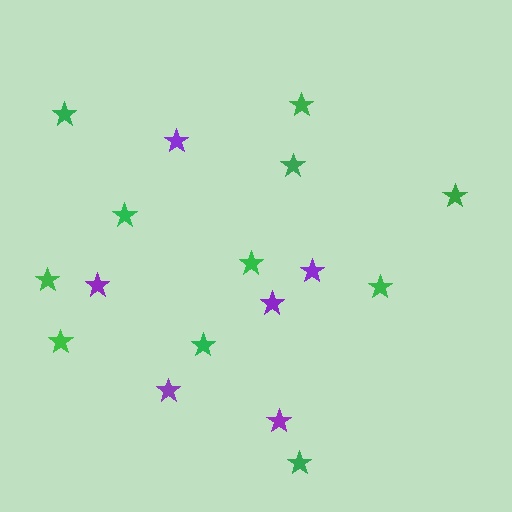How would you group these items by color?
There are 2 groups: one group of purple stars (6) and one group of green stars (11).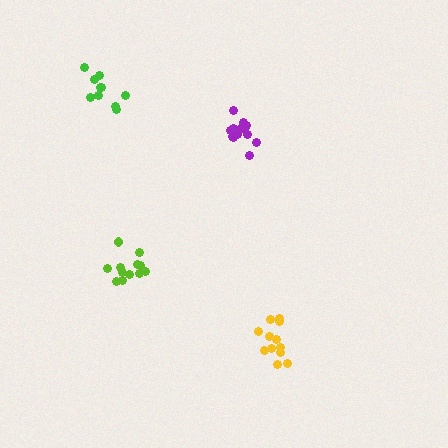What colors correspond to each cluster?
The clusters are colored: purple, green, yellow, lime.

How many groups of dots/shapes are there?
There are 4 groups.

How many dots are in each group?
Group 1: 13 dots, Group 2: 10 dots, Group 3: 12 dots, Group 4: 12 dots (47 total).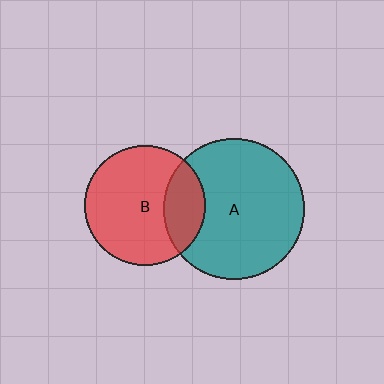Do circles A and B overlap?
Yes.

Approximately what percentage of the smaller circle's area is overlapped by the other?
Approximately 25%.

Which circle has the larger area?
Circle A (teal).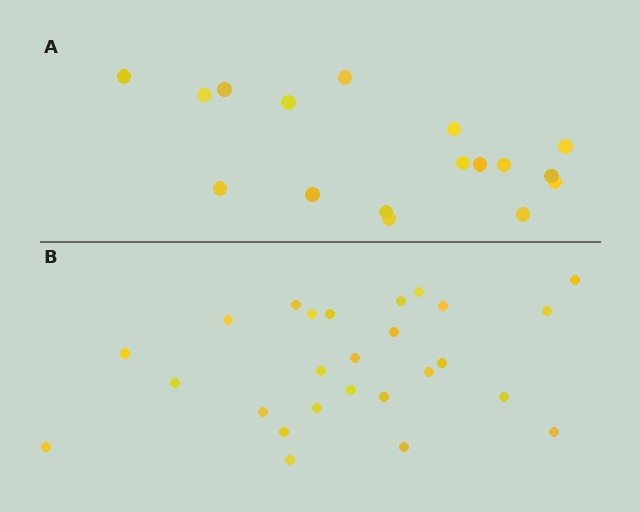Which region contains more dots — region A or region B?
Region B (the bottom region) has more dots.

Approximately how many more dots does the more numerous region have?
Region B has roughly 8 or so more dots than region A.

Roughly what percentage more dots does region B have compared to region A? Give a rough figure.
About 55% more.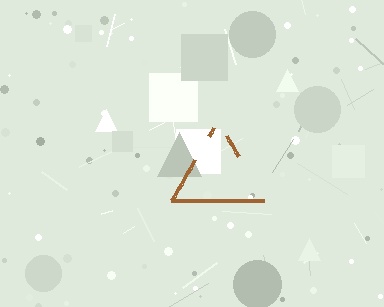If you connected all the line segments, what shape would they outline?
They would outline a triangle.